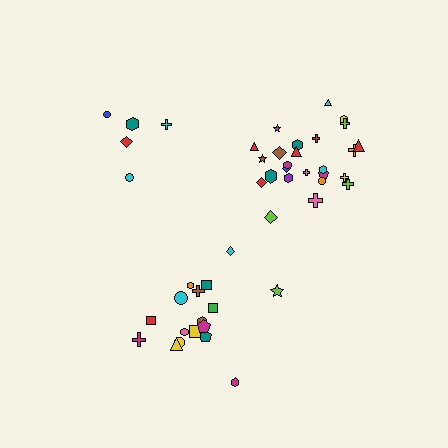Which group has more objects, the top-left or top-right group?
The top-right group.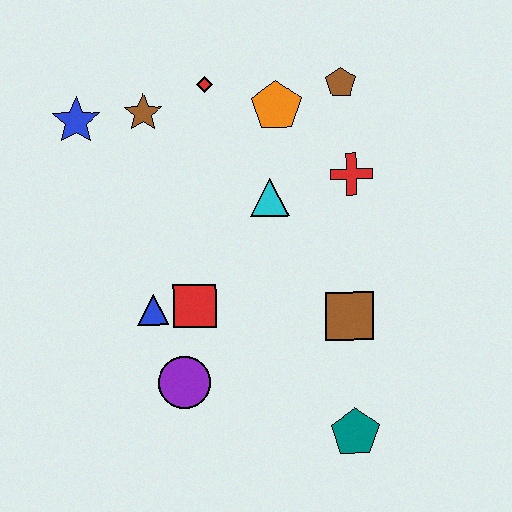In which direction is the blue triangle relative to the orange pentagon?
The blue triangle is below the orange pentagon.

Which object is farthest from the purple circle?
The brown pentagon is farthest from the purple circle.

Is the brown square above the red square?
No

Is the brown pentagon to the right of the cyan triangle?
Yes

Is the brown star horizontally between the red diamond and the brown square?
No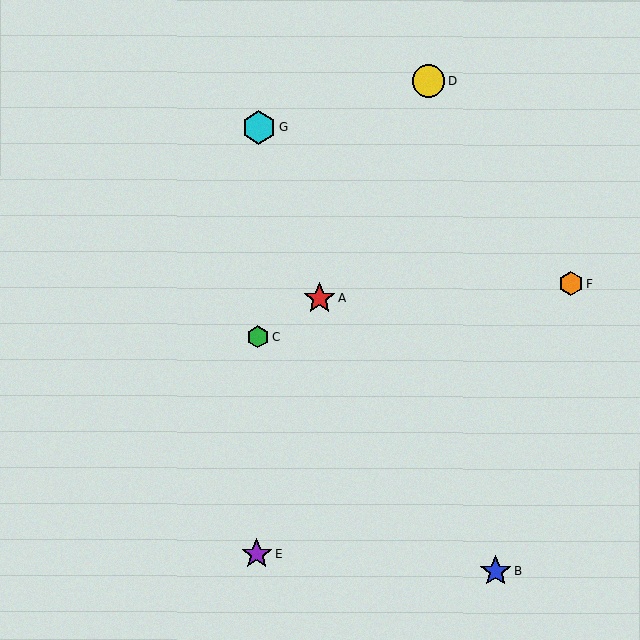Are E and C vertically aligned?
Yes, both are at x≈257.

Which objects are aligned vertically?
Objects C, E, G are aligned vertically.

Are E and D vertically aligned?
No, E is at x≈257 and D is at x≈428.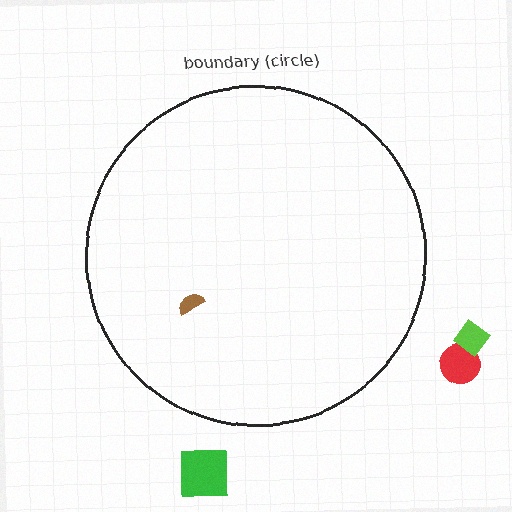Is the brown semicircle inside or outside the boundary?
Inside.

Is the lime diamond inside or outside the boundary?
Outside.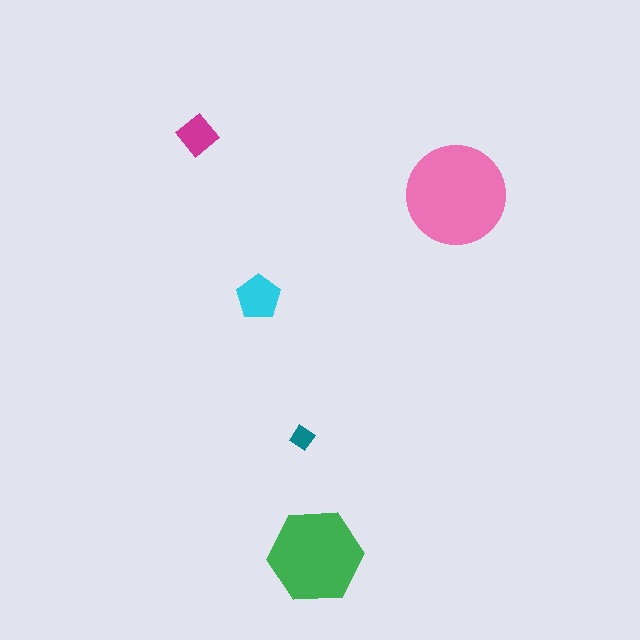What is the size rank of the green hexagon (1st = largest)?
2nd.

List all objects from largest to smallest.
The pink circle, the green hexagon, the cyan pentagon, the magenta diamond, the teal diamond.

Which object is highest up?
The magenta diamond is topmost.